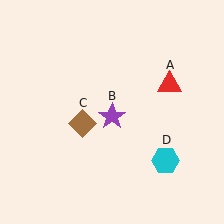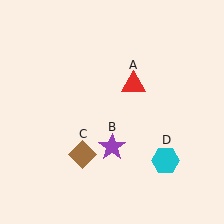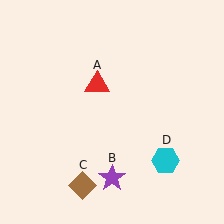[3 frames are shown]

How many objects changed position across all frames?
3 objects changed position: red triangle (object A), purple star (object B), brown diamond (object C).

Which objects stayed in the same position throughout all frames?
Cyan hexagon (object D) remained stationary.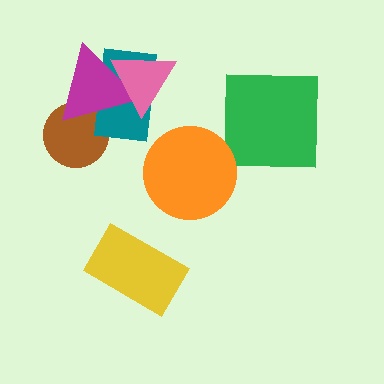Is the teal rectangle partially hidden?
Yes, it is partially covered by another shape.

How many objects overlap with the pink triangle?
2 objects overlap with the pink triangle.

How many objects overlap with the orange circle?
0 objects overlap with the orange circle.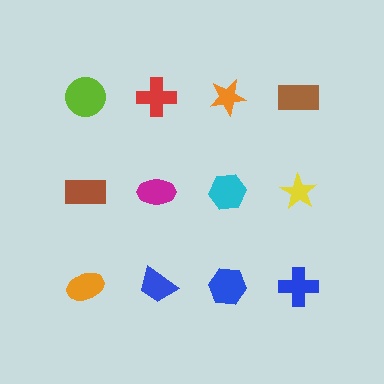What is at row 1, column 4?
A brown rectangle.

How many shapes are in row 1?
4 shapes.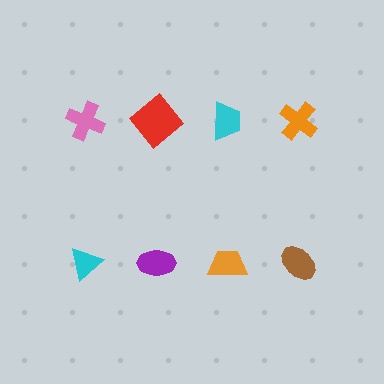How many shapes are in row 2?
4 shapes.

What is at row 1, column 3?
A cyan trapezoid.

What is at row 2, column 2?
A purple ellipse.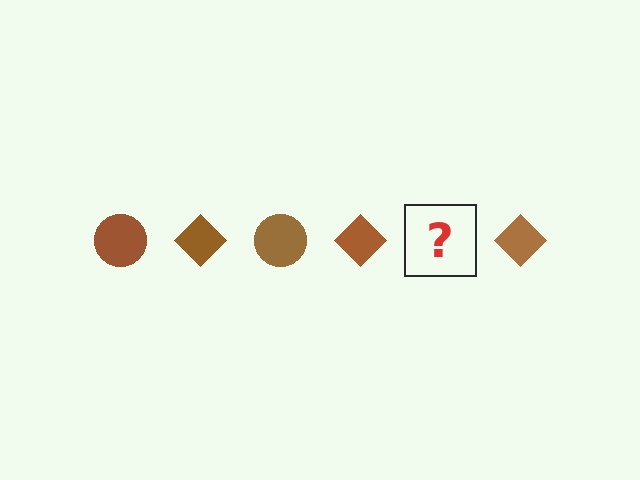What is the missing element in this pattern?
The missing element is a brown circle.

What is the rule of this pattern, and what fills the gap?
The rule is that the pattern cycles through circle, diamond shapes in brown. The gap should be filled with a brown circle.